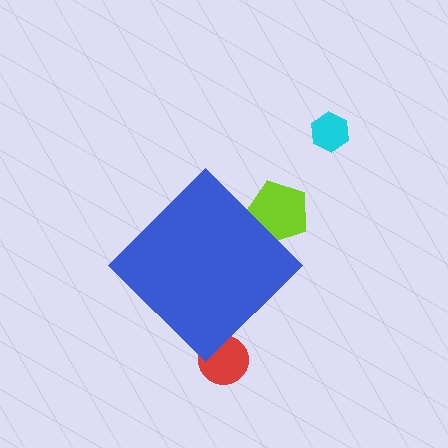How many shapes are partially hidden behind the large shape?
2 shapes are partially hidden.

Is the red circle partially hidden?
Yes, the red circle is partially hidden behind the blue diamond.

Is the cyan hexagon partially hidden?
No, the cyan hexagon is fully visible.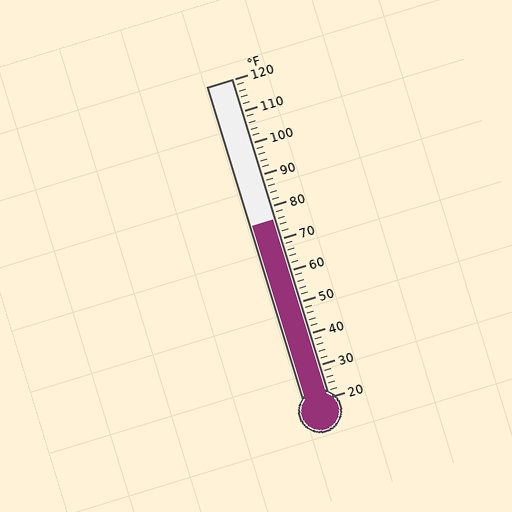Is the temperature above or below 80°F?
The temperature is below 80°F.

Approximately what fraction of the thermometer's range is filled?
The thermometer is filled to approximately 55% of its range.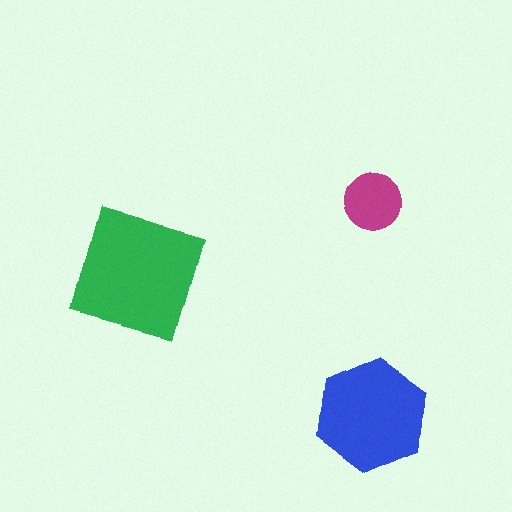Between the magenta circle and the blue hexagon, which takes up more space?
The blue hexagon.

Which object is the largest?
The green square.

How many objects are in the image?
There are 3 objects in the image.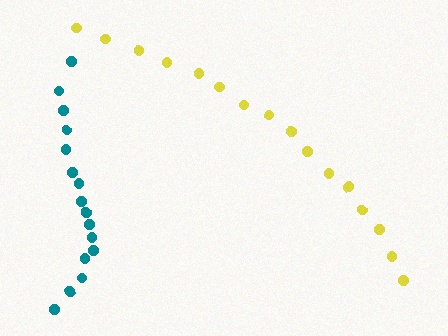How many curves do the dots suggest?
There are 2 distinct paths.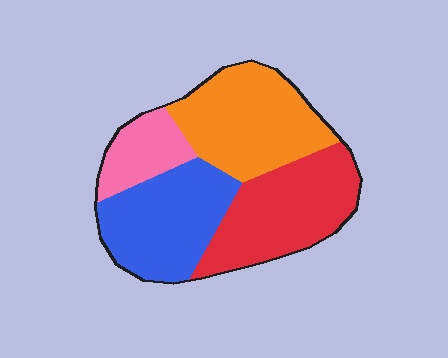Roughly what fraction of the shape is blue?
Blue takes up about one quarter (1/4) of the shape.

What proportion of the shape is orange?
Orange covers around 30% of the shape.